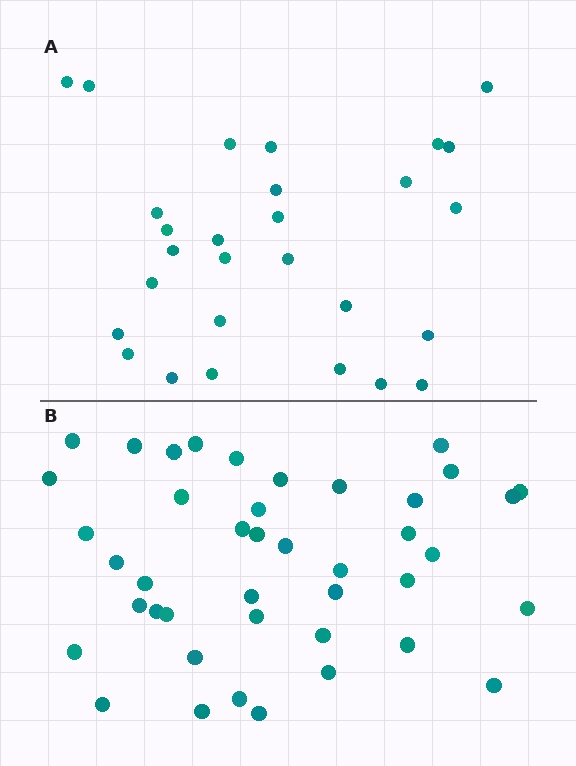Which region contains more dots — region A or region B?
Region B (the bottom region) has more dots.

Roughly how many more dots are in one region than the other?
Region B has approximately 15 more dots than region A.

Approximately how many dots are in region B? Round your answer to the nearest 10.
About 40 dots. (The exact count is 42, which rounds to 40.)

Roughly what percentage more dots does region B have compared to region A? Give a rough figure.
About 50% more.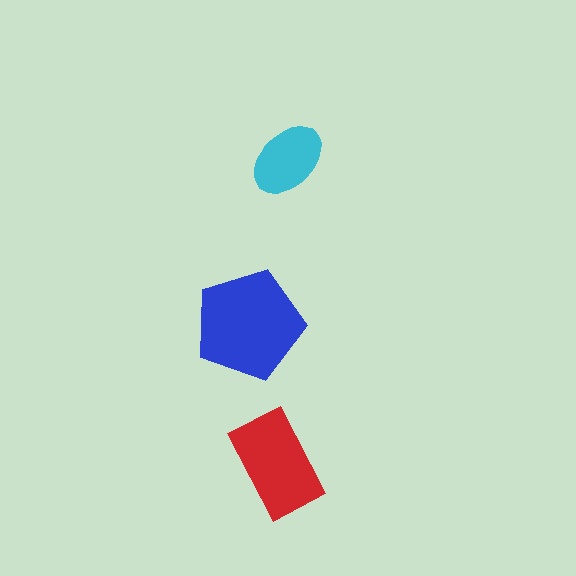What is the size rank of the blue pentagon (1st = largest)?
1st.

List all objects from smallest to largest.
The cyan ellipse, the red rectangle, the blue pentagon.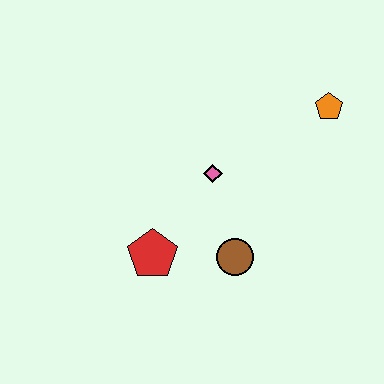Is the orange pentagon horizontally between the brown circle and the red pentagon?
No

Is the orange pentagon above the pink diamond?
Yes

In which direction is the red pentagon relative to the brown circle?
The red pentagon is to the left of the brown circle.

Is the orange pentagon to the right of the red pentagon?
Yes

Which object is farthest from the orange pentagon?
The red pentagon is farthest from the orange pentagon.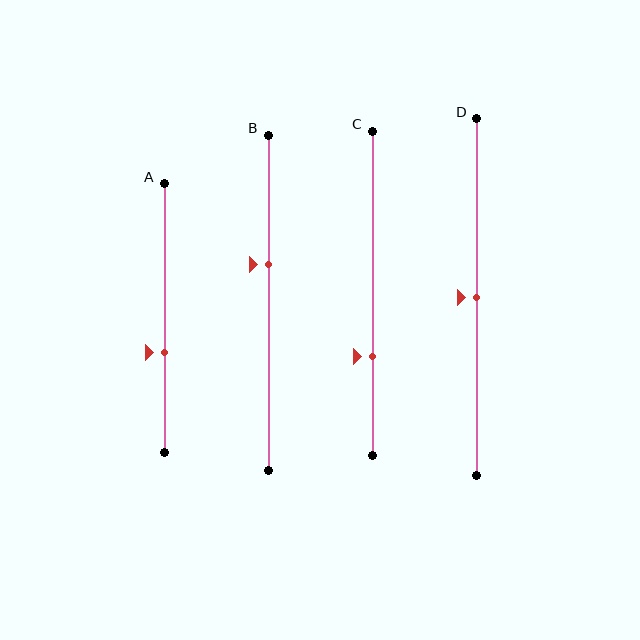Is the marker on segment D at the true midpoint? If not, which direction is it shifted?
Yes, the marker on segment D is at the true midpoint.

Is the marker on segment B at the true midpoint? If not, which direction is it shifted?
No, the marker on segment B is shifted upward by about 11% of the segment length.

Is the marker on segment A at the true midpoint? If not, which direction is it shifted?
No, the marker on segment A is shifted downward by about 13% of the segment length.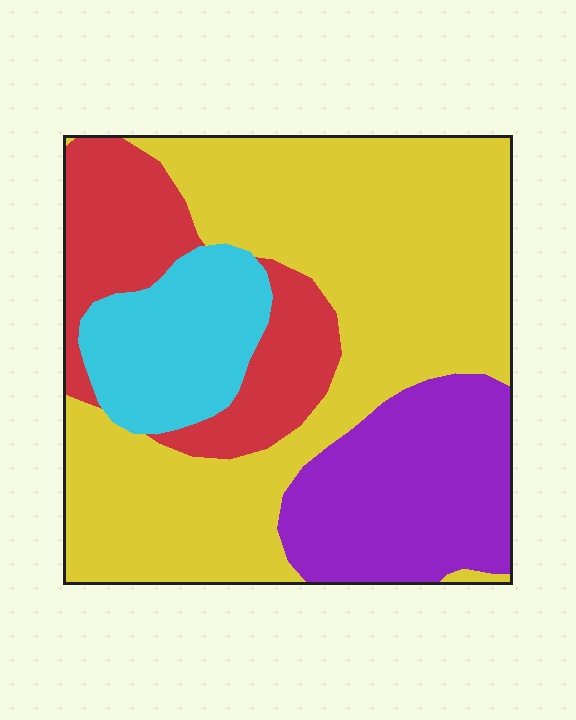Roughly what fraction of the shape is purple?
Purple takes up between a sixth and a third of the shape.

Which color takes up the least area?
Cyan, at roughly 15%.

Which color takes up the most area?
Yellow, at roughly 50%.